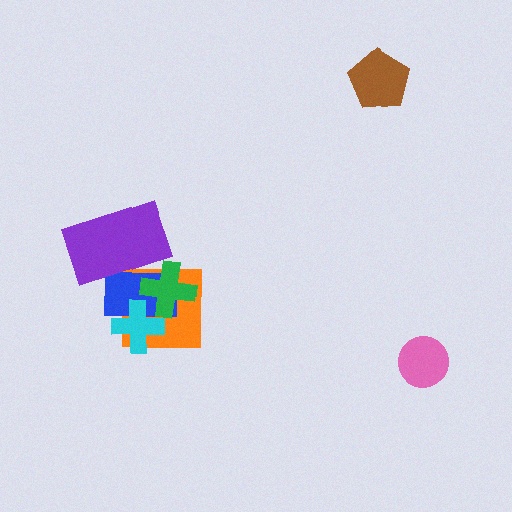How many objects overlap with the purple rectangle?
2 objects overlap with the purple rectangle.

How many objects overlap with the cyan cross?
3 objects overlap with the cyan cross.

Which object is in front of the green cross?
The purple rectangle is in front of the green cross.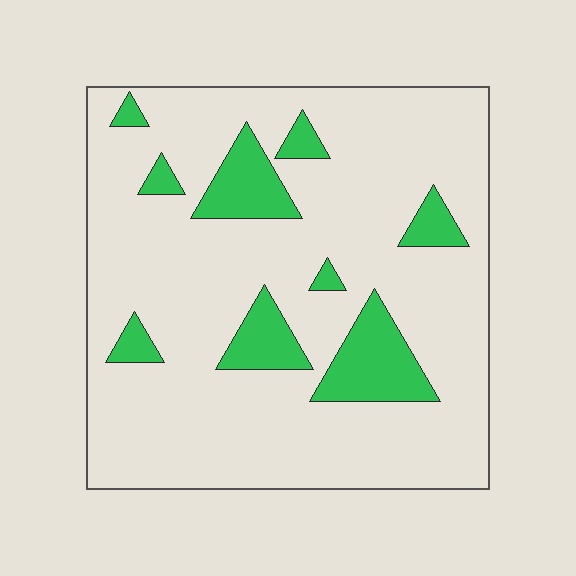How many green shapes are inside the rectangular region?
9.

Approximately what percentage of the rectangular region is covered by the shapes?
Approximately 15%.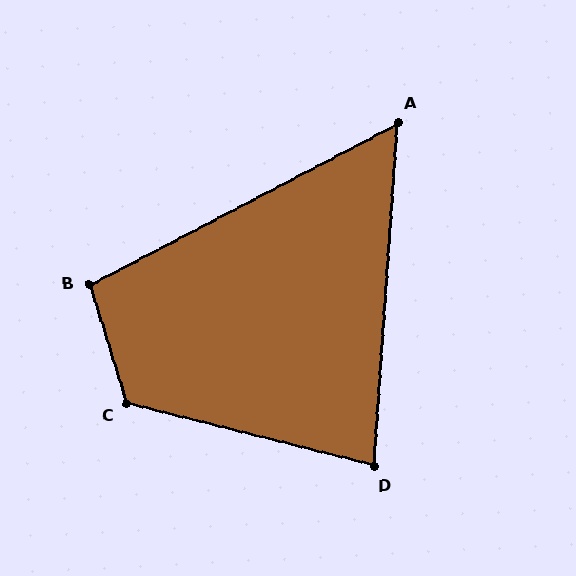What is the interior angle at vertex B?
Approximately 100 degrees (obtuse).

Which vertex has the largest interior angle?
C, at approximately 122 degrees.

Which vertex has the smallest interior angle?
A, at approximately 58 degrees.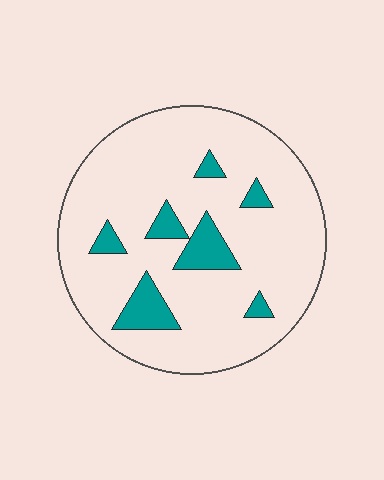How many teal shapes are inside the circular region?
7.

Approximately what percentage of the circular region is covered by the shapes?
Approximately 15%.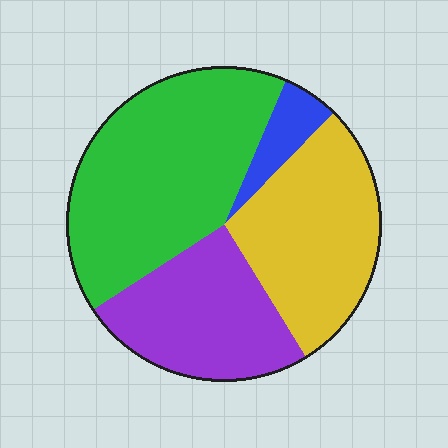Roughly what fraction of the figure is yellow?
Yellow covers about 30% of the figure.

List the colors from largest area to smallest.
From largest to smallest: green, yellow, purple, blue.